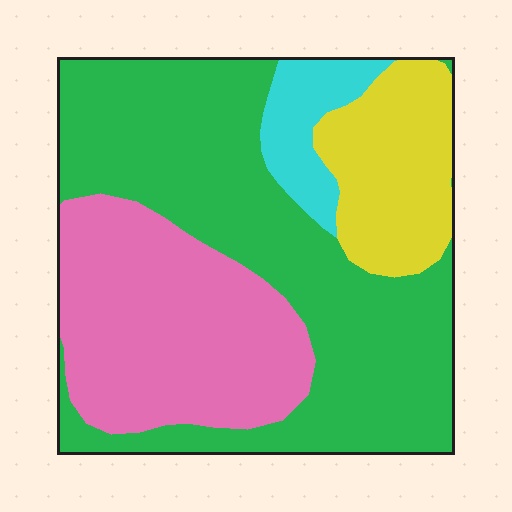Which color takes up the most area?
Green, at roughly 50%.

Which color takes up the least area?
Cyan, at roughly 5%.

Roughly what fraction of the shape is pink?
Pink covers around 30% of the shape.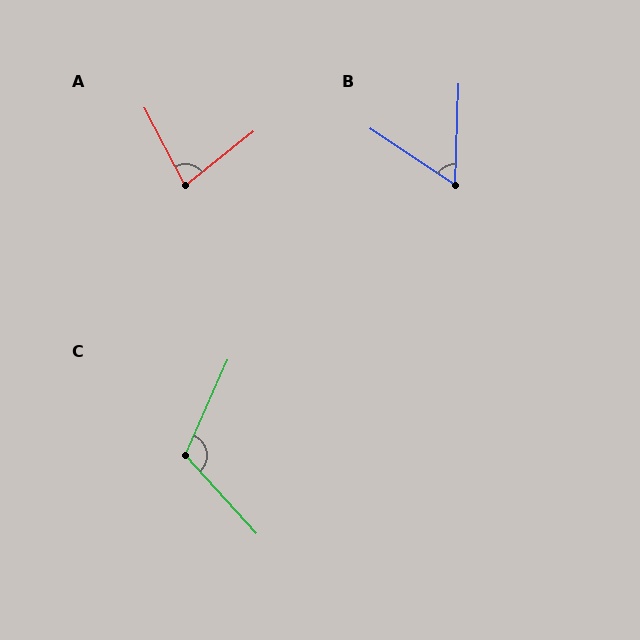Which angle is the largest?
C, at approximately 114 degrees.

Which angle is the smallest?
B, at approximately 58 degrees.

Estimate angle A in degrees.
Approximately 79 degrees.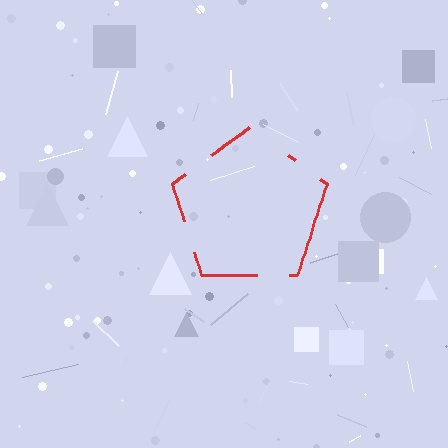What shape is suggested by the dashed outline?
The dashed outline suggests a pentagon.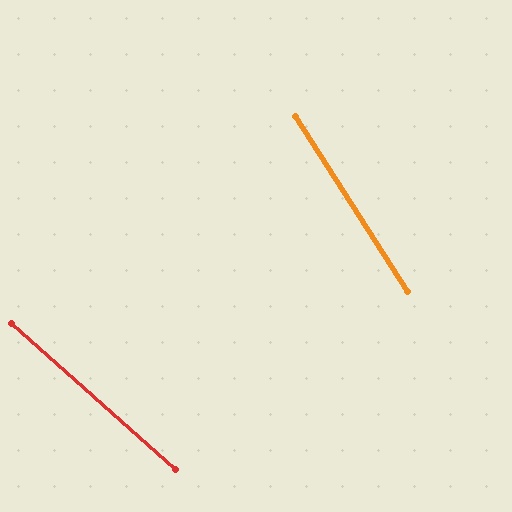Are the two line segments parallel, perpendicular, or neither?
Neither parallel nor perpendicular — they differ by about 16°.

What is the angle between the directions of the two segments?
Approximately 16 degrees.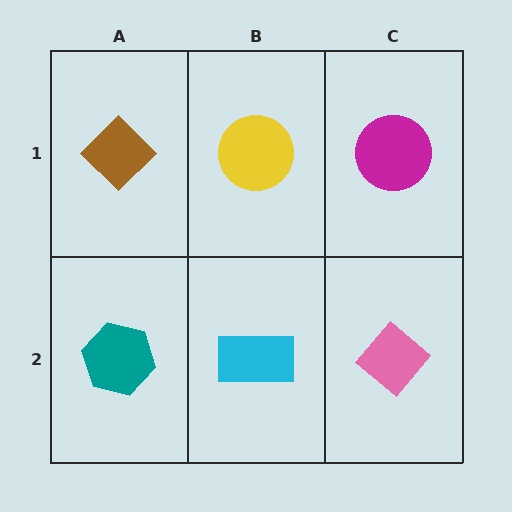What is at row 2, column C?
A pink diamond.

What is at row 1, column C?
A magenta circle.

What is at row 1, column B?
A yellow circle.